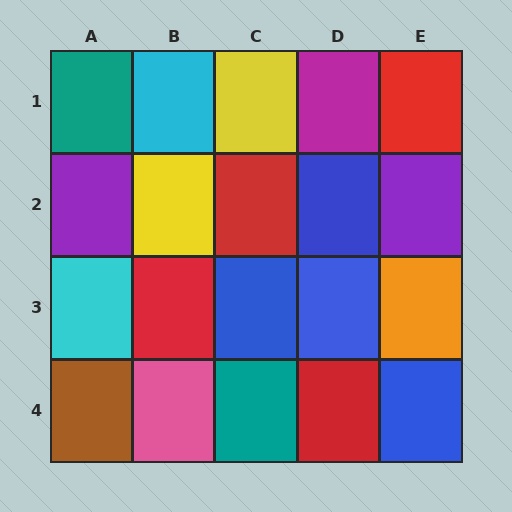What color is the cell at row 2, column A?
Purple.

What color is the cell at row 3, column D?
Blue.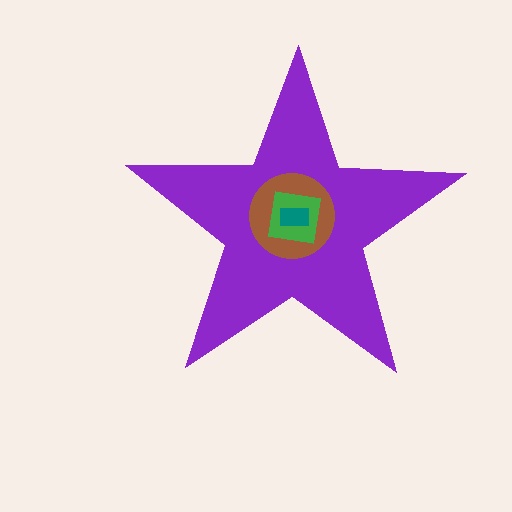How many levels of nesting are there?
4.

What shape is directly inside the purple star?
The brown circle.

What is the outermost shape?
The purple star.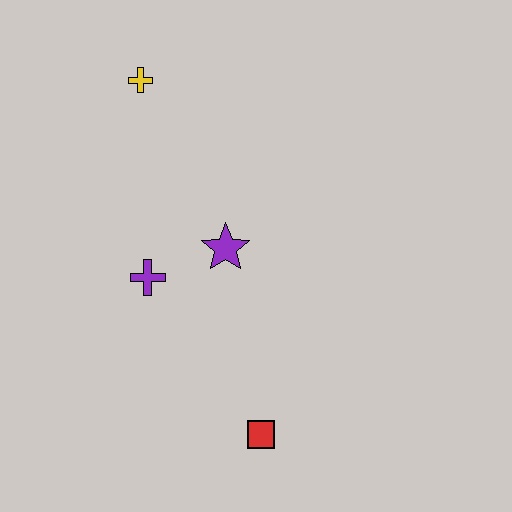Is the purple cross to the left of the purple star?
Yes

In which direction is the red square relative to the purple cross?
The red square is below the purple cross.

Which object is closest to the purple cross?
The purple star is closest to the purple cross.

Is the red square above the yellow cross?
No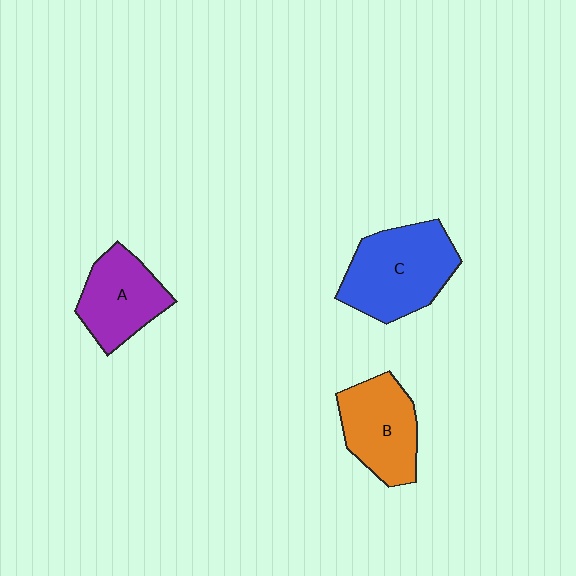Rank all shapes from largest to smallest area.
From largest to smallest: C (blue), B (orange), A (purple).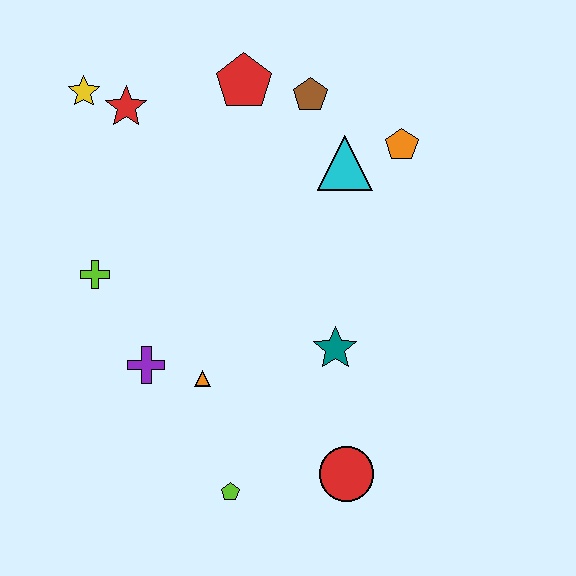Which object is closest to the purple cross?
The orange triangle is closest to the purple cross.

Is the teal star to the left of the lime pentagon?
No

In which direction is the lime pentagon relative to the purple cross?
The lime pentagon is below the purple cross.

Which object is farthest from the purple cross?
The orange pentagon is farthest from the purple cross.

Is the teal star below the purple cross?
No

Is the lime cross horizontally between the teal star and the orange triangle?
No